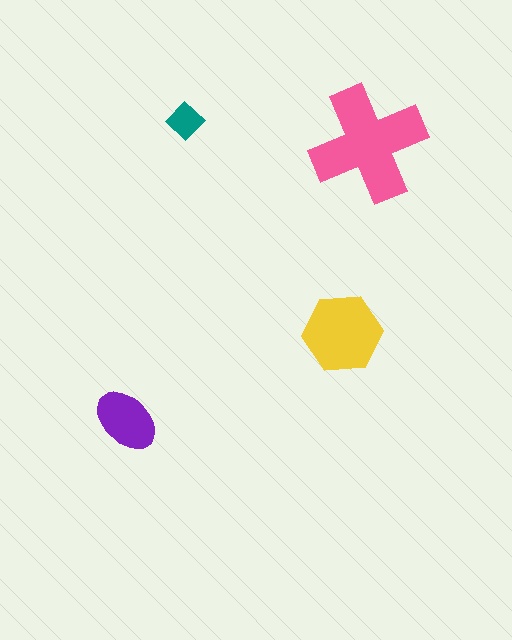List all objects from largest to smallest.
The pink cross, the yellow hexagon, the purple ellipse, the teal diamond.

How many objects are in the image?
There are 4 objects in the image.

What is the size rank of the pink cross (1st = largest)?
1st.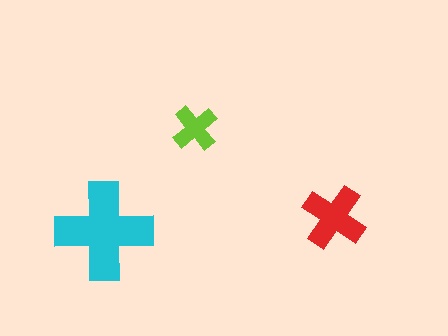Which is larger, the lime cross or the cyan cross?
The cyan one.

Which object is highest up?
The lime cross is topmost.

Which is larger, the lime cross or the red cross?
The red one.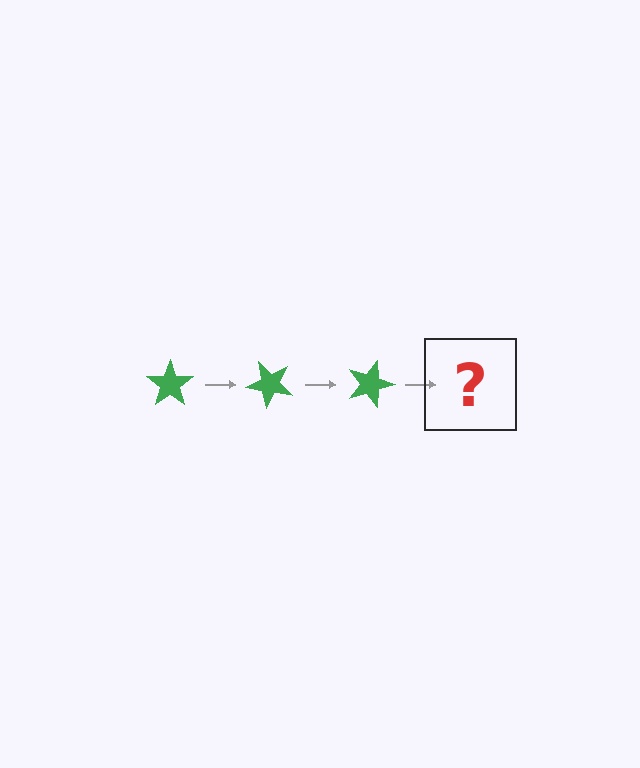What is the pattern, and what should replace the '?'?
The pattern is that the star rotates 45 degrees each step. The '?' should be a green star rotated 135 degrees.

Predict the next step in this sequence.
The next step is a green star rotated 135 degrees.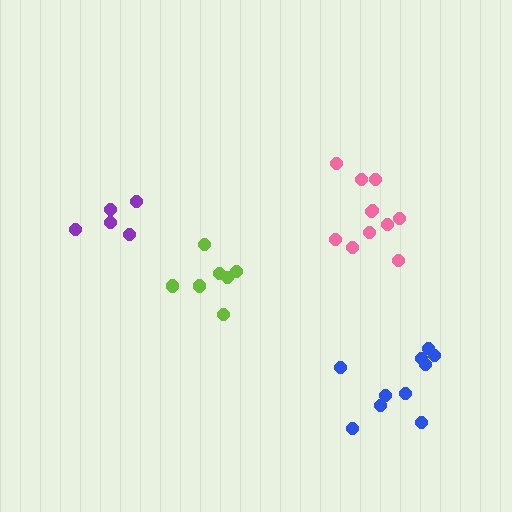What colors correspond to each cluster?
The clusters are colored: lime, pink, blue, purple.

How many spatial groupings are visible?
There are 4 spatial groupings.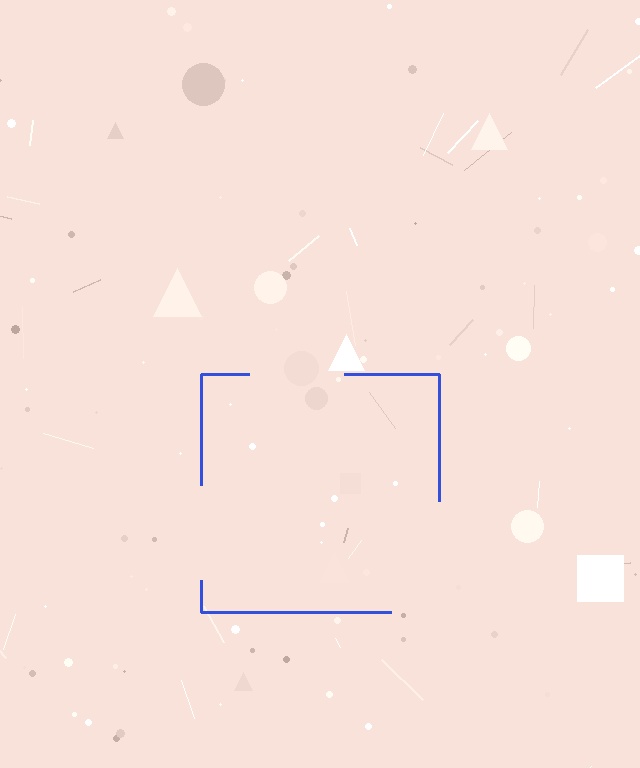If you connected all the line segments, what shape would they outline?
They would outline a square.